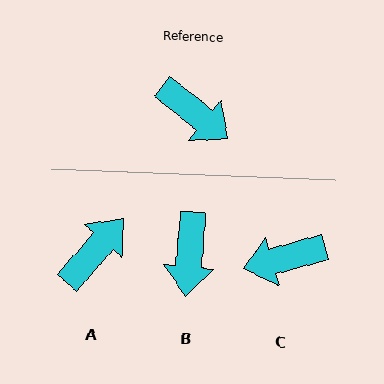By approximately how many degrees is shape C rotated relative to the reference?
Approximately 126 degrees clockwise.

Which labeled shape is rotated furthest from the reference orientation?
C, about 126 degrees away.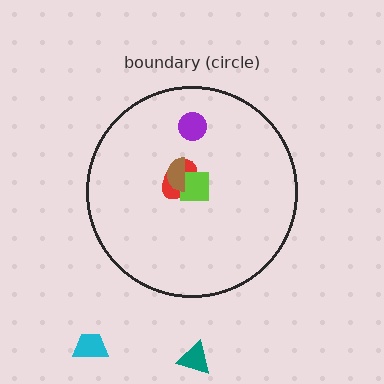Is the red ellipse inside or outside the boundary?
Inside.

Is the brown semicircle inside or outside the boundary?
Inside.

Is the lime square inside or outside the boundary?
Inside.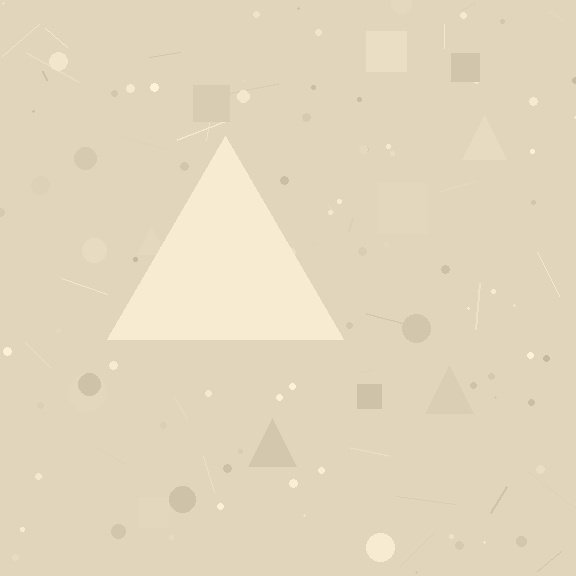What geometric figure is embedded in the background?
A triangle is embedded in the background.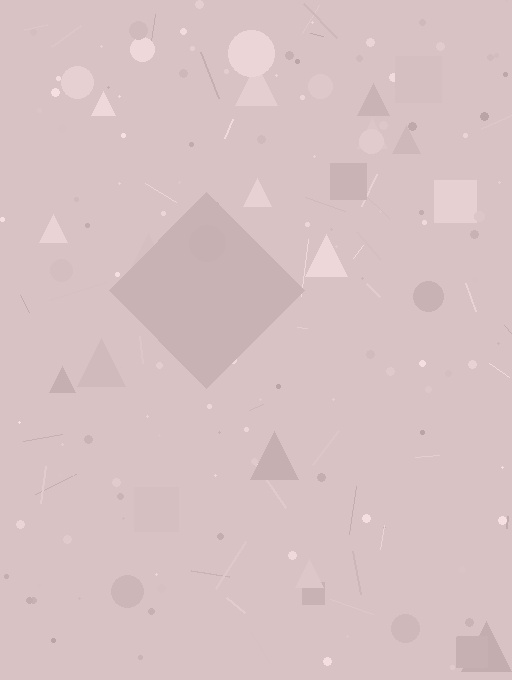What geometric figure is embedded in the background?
A diamond is embedded in the background.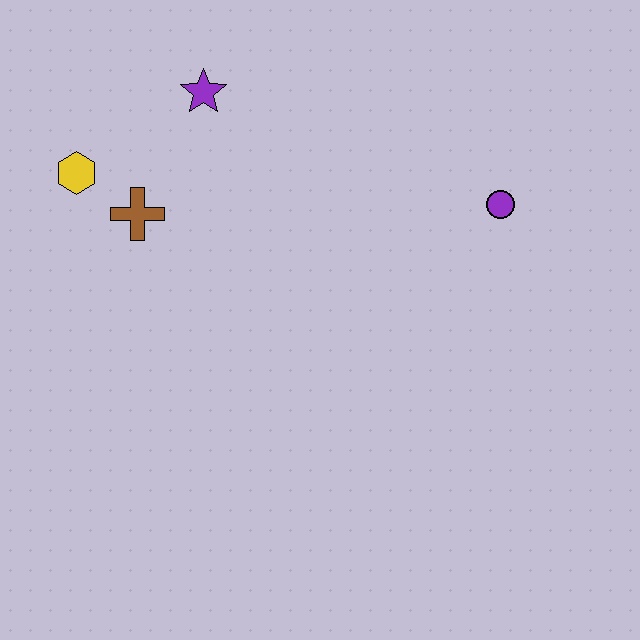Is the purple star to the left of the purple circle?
Yes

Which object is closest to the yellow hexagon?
The brown cross is closest to the yellow hexagon.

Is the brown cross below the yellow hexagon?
Yes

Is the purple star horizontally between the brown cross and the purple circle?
Yes